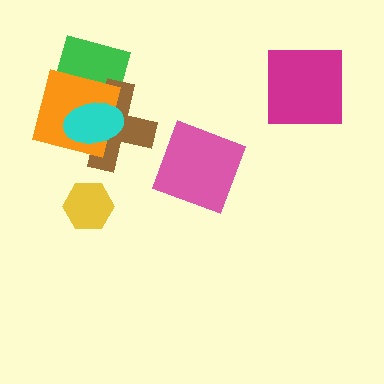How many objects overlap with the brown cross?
3 objects overlap with the brown cross.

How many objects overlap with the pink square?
0 objects overlap with the pink square.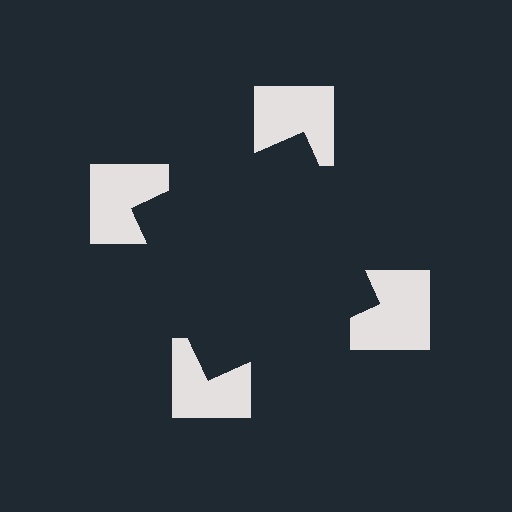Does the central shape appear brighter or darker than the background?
It typically appears slightly darker than the background, even though no actual brightness change is drawn.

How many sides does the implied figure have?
4 sides.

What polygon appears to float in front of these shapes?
An illusory square — its edges are inferred from the aligned wedge cuts in the notched squares, not physically drawn.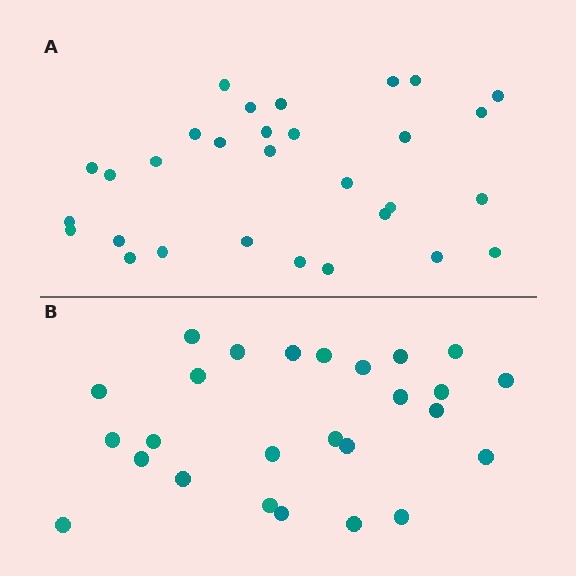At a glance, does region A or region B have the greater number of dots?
Region A (the top region) has more dots.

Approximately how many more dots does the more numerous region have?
Region A has about 4 more dots than region B.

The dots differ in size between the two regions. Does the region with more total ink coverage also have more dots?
No. Region B has more total ink coverage because its dots are larger, but region A actually contains more individual dots. Total area can be misleading — the number of items is what matters here.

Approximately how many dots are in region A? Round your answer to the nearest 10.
About 30 dots.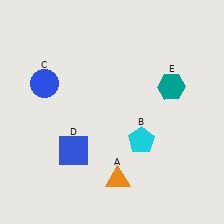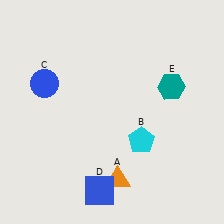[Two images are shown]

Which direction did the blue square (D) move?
The blue square (D) moved down.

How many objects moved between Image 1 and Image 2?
1 object moved between the two images.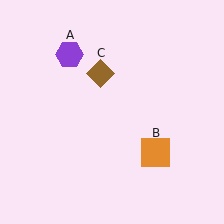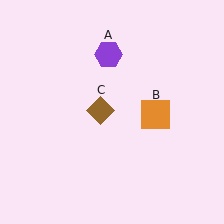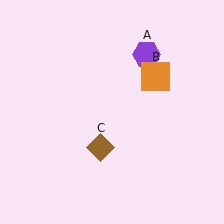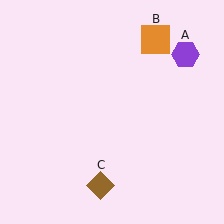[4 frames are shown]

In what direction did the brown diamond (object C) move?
The brown diamond (object C) moved down.